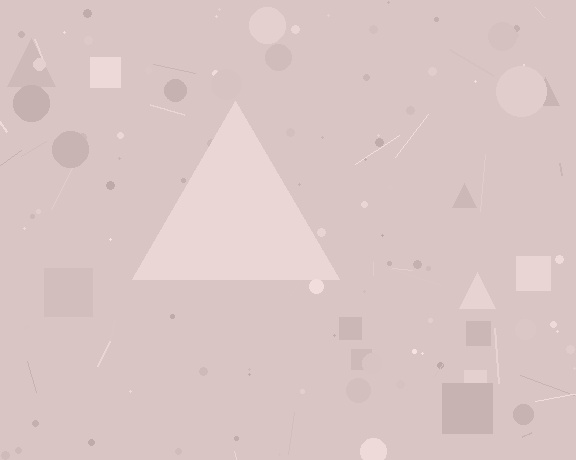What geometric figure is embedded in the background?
A triangle is embedded in the background.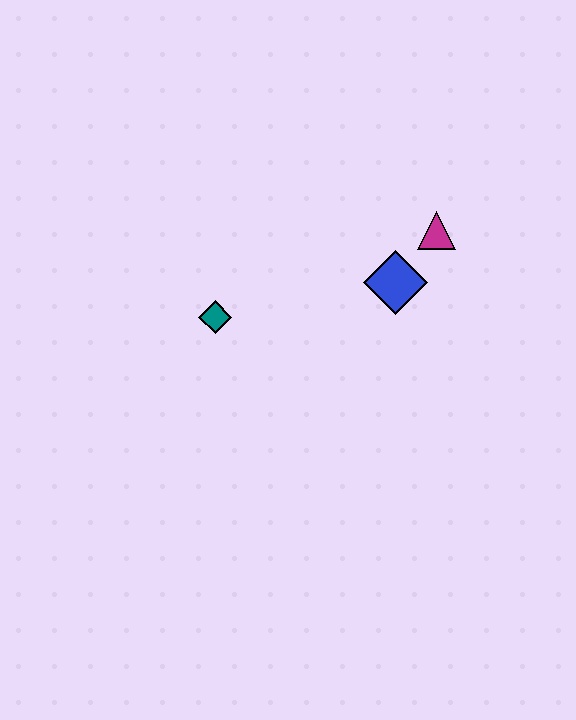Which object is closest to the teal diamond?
The blue diamond is closest to the teal diamond.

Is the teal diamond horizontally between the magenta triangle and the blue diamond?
No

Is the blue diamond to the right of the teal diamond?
Yes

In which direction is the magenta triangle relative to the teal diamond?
The magenta triangle is to the right of the teal diamond.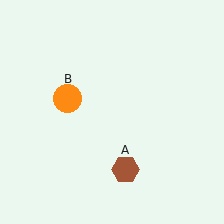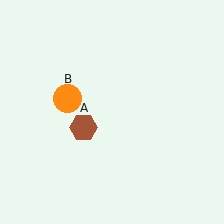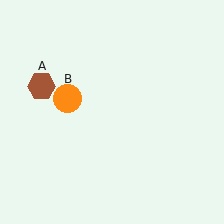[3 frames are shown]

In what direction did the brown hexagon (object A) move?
The brown hexagon (object A) moved up and to the left.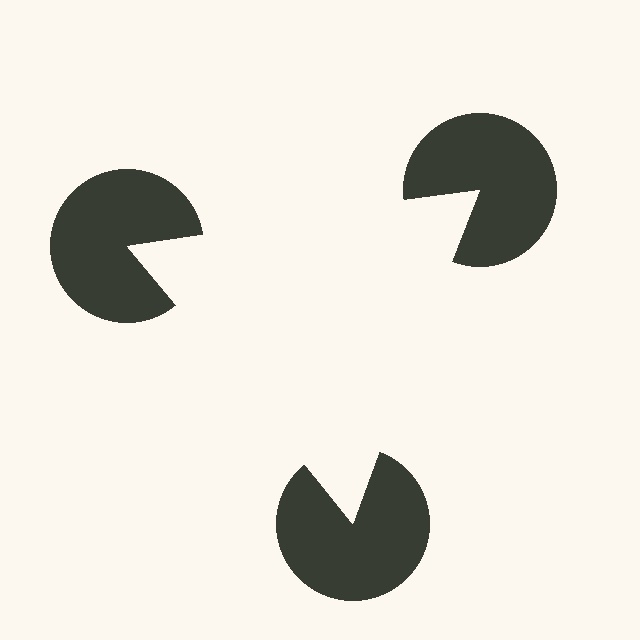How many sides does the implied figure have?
3 sides.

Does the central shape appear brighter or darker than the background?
It typically appears slightly brighter than the background, even though no actual brightness change is drawn.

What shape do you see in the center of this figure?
An illusory triangle — its edges are inferred from the aligned wedge cuts in the pac-man discs, not physically drawn.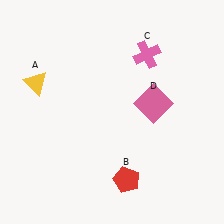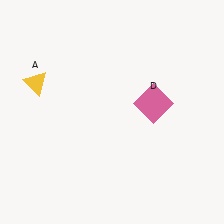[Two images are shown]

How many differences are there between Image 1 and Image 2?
There are 2 differences between the two images.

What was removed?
The pink cross (C), the red pentagon (B) were removed in Image 2.